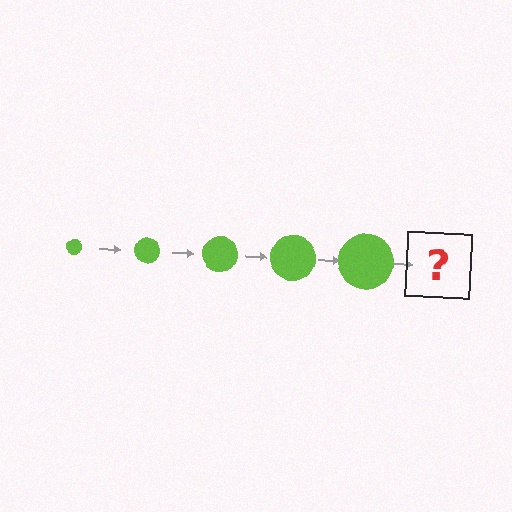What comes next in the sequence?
The next element should be a lime circle, larger than the previous one.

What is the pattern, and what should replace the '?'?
The pattern is that the circle gets progressively larger each step. The '?' should be a lime circle, larger than the previous one.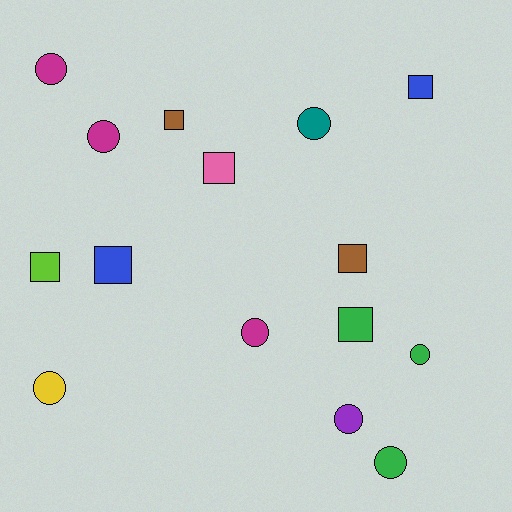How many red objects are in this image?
There are no red objects.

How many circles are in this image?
There are 8 circles.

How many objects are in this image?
There are 15 objects.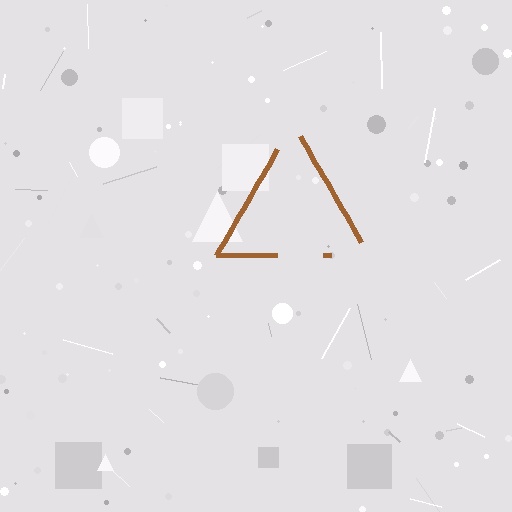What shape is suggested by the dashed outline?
The dashed outline suggests a triangle.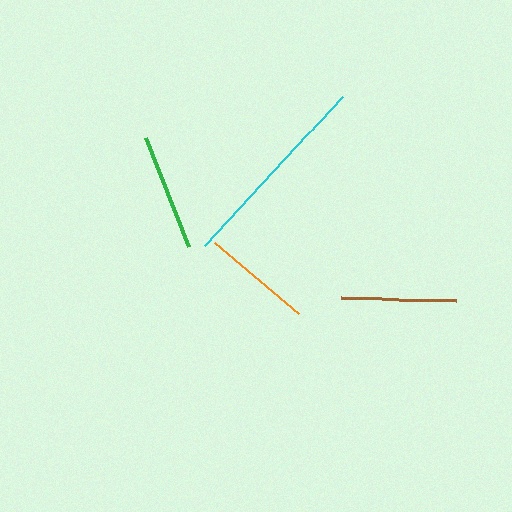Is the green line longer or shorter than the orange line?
The green line is longer than the orange line.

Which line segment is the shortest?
The orange line is the shortest at approximately 110 pixels.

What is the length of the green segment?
The green segment is approximately 116 pixels long.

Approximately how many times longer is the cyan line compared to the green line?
The cyan line is approximately 1.7 times the length of the green line.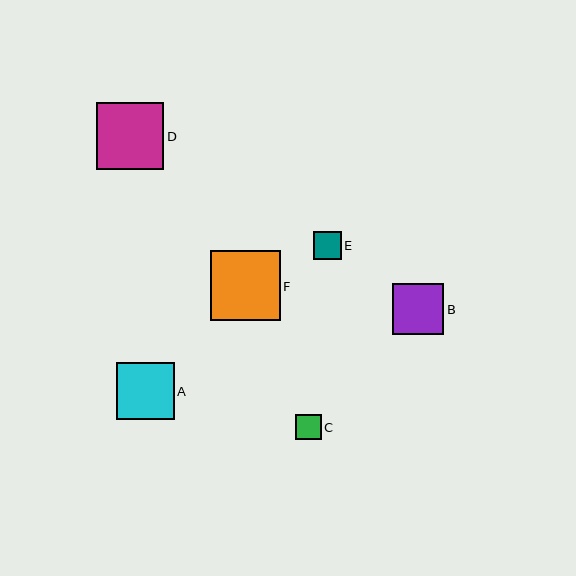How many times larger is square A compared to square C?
Square A is approximately 2.3 times the size of square C.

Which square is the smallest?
Square C is the smallest with a size of approximately 25 pixels.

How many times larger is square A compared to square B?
Square A is approximately 1.1 times the size of square B.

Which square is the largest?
Square F is the largest with a size of approximately 70 pixels.